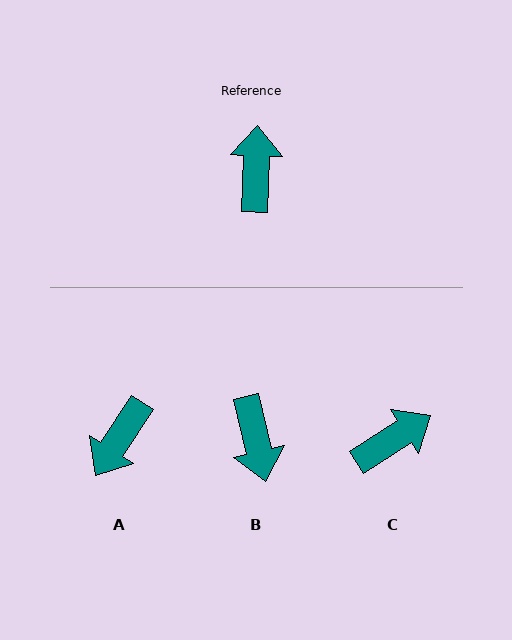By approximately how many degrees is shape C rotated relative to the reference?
Approximately 56 degrees clockwise.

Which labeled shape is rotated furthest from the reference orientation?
B, about 165 degrees away.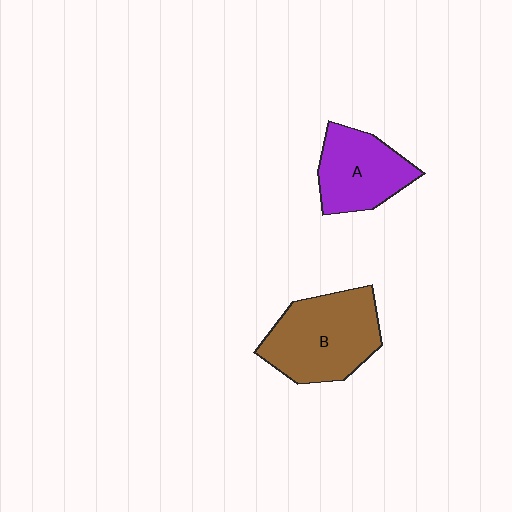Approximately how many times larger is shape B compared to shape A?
Approximately 1.3 times.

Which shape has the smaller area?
Shape A (purple).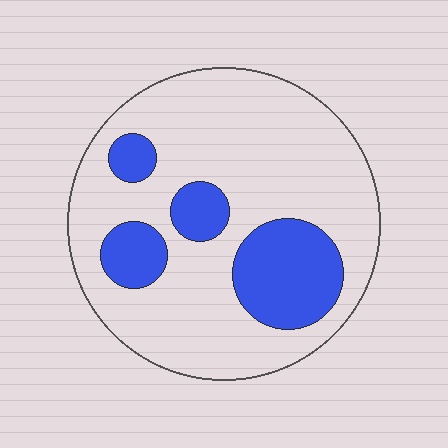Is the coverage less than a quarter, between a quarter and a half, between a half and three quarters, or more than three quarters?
Less than a quarter.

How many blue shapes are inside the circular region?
4.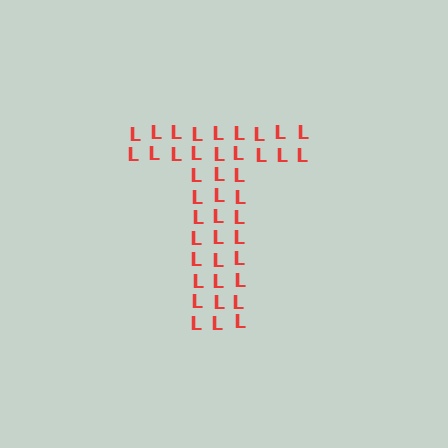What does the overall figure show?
The overall figure shows the letter T.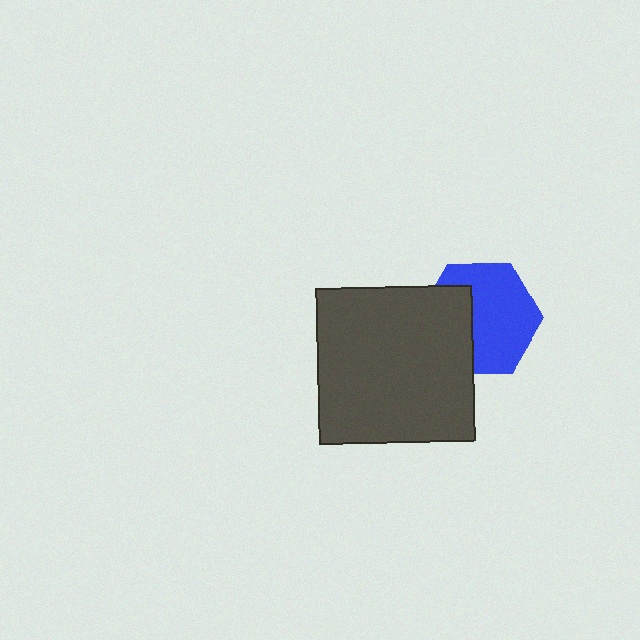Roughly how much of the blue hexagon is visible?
About half of it is visible (roughly 63%).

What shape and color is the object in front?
The object in front is a dark gray square.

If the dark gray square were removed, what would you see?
You would see the complete blue hexagon.